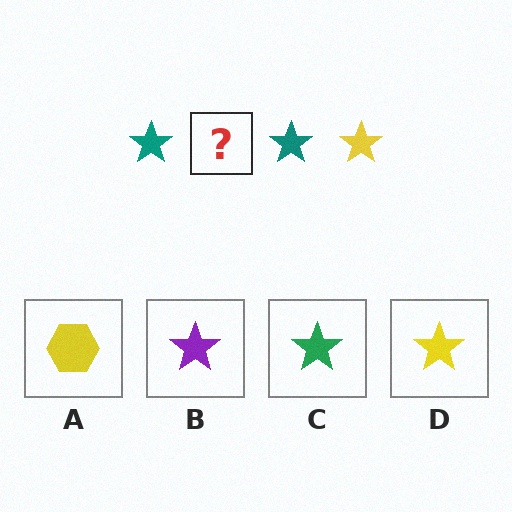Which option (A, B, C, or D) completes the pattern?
D.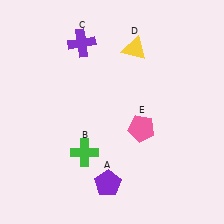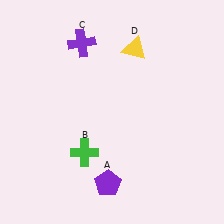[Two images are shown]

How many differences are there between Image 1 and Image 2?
There is 1 difference between the two images.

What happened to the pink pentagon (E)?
The pink pentagon (E) was removed in Image 2. It was in the bottom-right area of Image 1.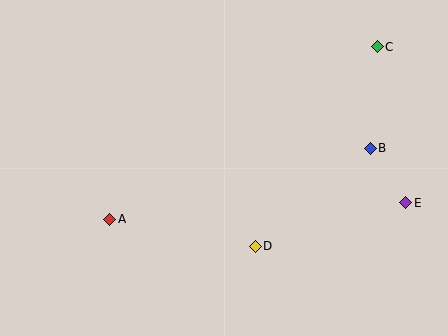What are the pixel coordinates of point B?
Point B is at (370, 148).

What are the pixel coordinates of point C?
Point C is at (377, 47).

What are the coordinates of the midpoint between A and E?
The midpoint between A and E is at (258, 211).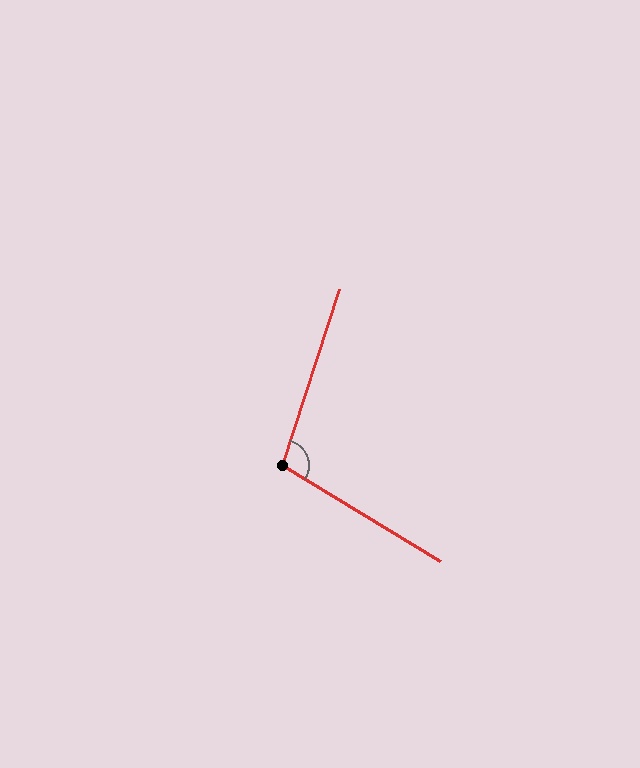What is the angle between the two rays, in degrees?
Approximately 103 degrees.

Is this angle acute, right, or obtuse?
It is obtuse.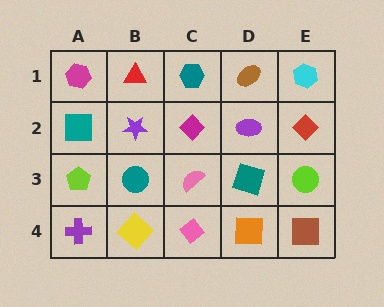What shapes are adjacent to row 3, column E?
A red diamond (row 2, column E), a brown square (row 4, column E), a teal square (row 3, column D).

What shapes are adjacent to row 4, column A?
A lime pentagon (row 3, column A), a yellow diamond (row 4, column B).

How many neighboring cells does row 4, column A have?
2.